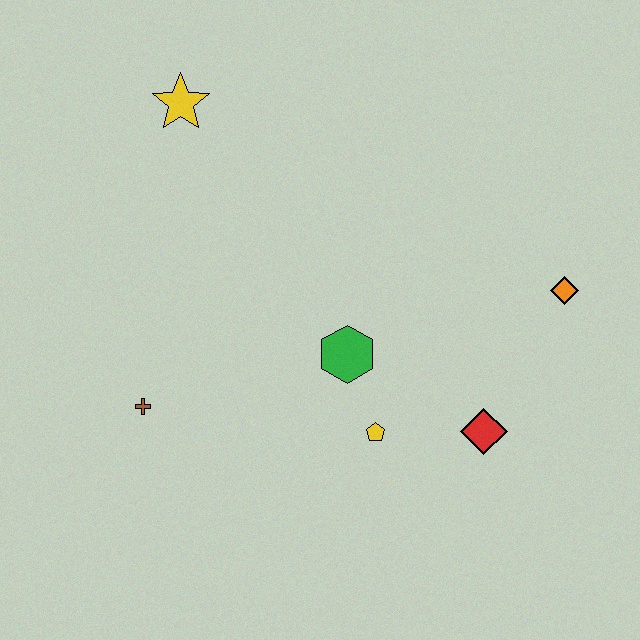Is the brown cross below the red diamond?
No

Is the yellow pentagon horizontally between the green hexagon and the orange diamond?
Yes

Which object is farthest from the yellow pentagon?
The yellow star is farthest from the yellow pentagon.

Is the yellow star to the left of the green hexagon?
Yes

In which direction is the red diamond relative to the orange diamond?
The red diamond is below the orange diamond.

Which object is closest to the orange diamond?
The red diamond is closest to the orange diamond.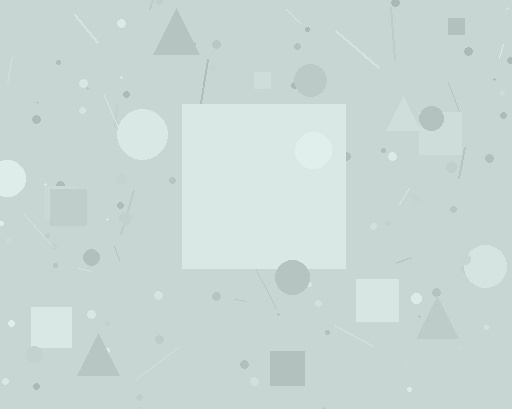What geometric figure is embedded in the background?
A square is embedded in the background.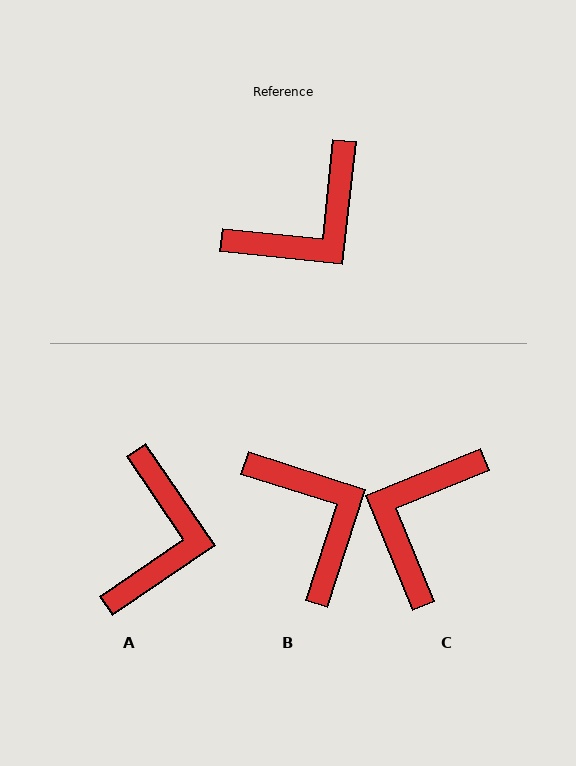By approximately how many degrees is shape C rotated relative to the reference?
Approximately 151 degrees clockwise.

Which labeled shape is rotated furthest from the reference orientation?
C, about 151 degrees away.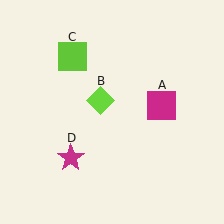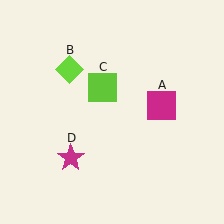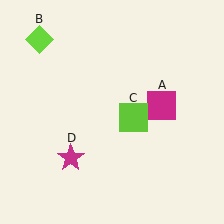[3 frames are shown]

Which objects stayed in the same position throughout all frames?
Magenta square (object A) and magenta star (object D) remained stationary.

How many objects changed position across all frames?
2 objects changed position: lime diamond (object B), lime square (object C).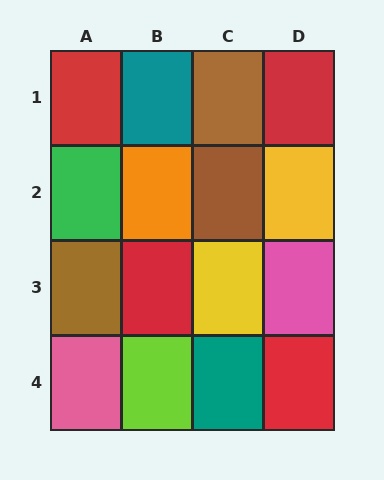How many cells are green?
1 cell is green.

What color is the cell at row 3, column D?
Pink.